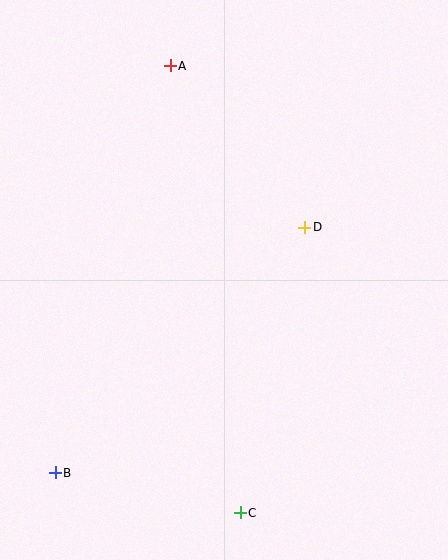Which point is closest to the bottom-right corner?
Point C is closest to the bottom-right corner.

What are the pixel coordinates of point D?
Point D is at (305, 227).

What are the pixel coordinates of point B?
Point B is at (55, 473).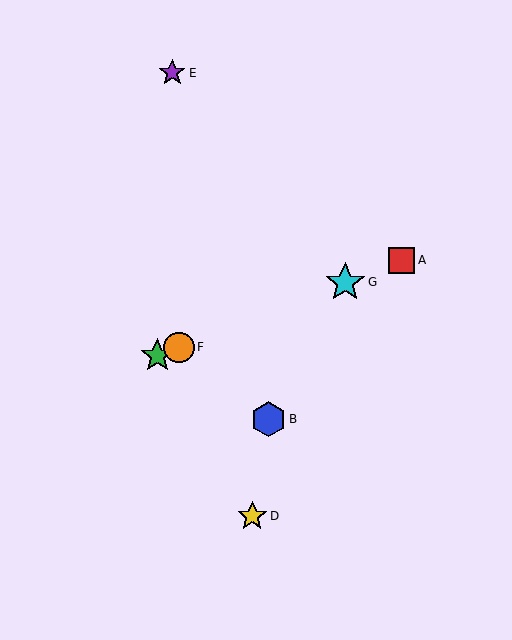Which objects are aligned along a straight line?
Objects A, C, F, G are aligned along a straight line.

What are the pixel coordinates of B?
Object B is at (269, 419).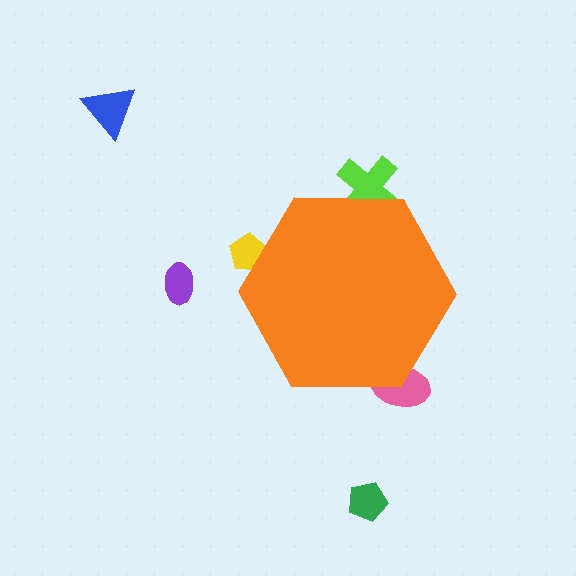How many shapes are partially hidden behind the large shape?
3 shapes are partially hidden.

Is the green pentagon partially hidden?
No, the green pentagon is fully visible.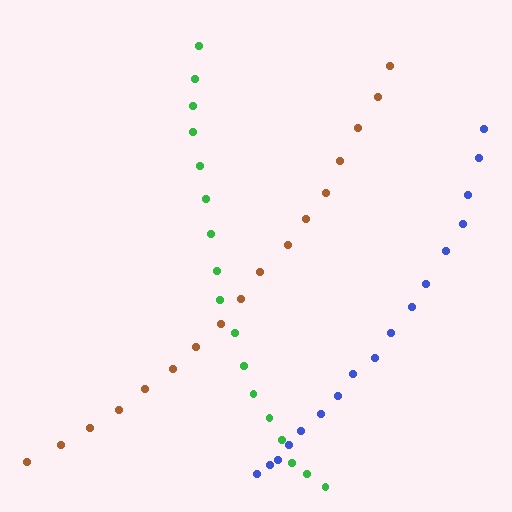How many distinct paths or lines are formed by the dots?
There are 3 distinct paths.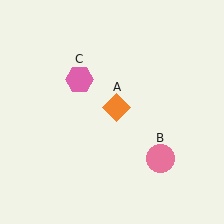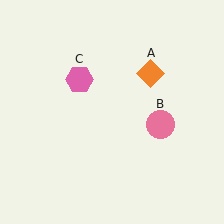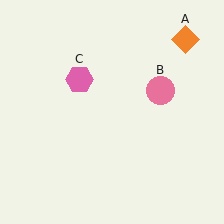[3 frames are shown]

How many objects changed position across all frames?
2 objects changed position: orange diamond (object A), pink circle (object B).